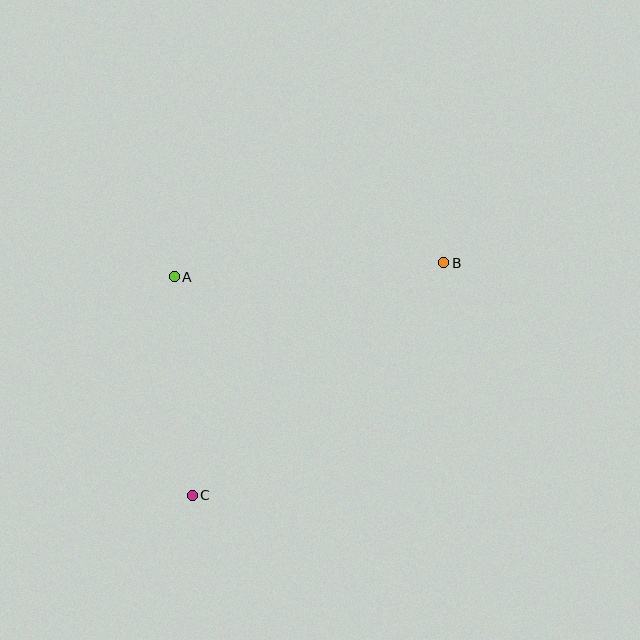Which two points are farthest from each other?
Points B and C are farthest from each other.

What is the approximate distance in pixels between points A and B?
The distance between A and B is approximately 270 pixels.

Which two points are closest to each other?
Points A and C are closest to each other.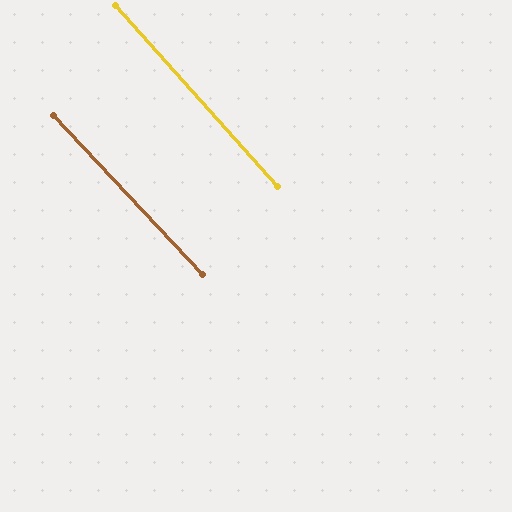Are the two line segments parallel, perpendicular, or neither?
Parallel — their directions differ by only 1.3°.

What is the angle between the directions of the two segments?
Approximately 1 degree.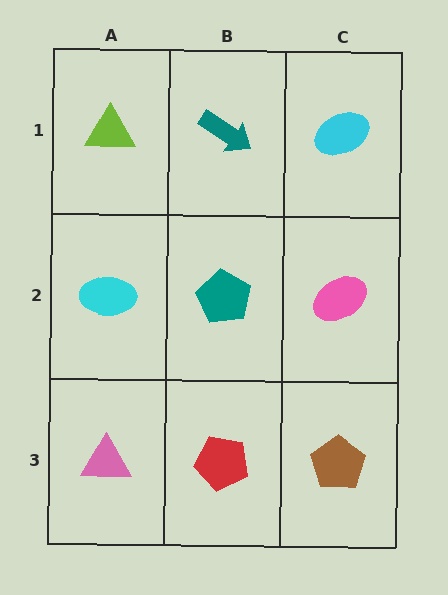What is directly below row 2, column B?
A red pentagon.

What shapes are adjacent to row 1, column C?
A pink ellipse (row 2, column C), a teal arrow (row 1, column B).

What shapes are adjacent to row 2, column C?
A cyan ellipse (row 1, column C), a brown pentagon (row 3, column C), a teal pentagon (row 2, column B).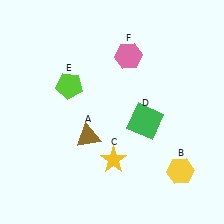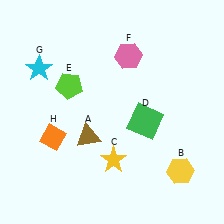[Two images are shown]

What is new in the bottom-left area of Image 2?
An orange diamond (H) was added in the bottom-left area of Image 2.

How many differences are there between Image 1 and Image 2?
There are 2 differences between the two images.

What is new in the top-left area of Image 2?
A cyan star (G) was added in the top-left area of Image 2.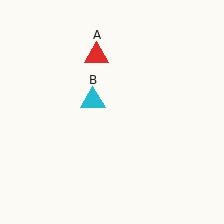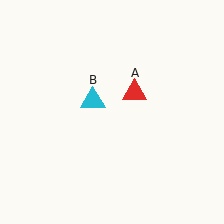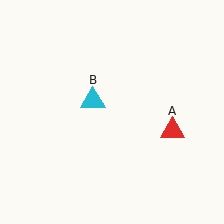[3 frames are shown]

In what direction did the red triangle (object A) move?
The red triangle (object A) moved down and to the right.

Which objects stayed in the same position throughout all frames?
Cyan triangle (object B) remained stationary.